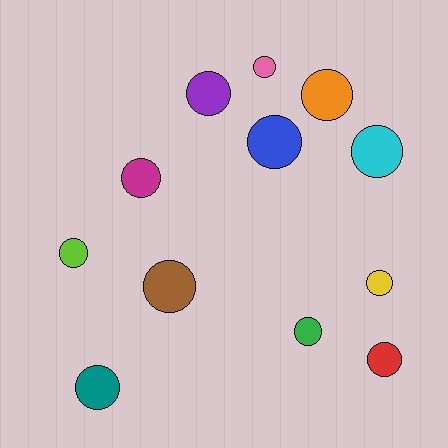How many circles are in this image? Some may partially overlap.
There are 12 circles.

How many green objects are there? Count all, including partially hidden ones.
There is 1 green object.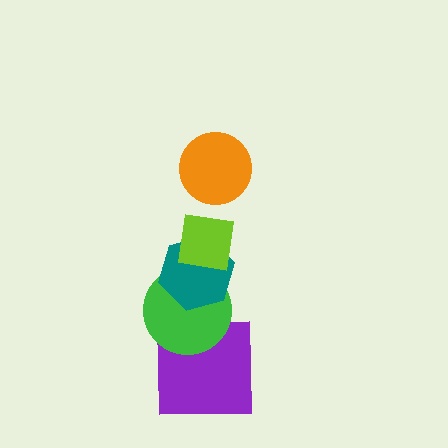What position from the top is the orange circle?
The orange circle is 1st from the top.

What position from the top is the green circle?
The green circle is 4th from the top.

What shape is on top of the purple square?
The green circle is on top of the purple square.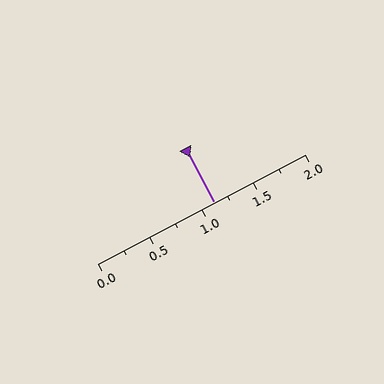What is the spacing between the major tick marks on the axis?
The major ticks are spaced 0.5 apart.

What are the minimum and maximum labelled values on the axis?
The axis runs from 0.0 to 2.0.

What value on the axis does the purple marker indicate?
The marker indicates approximately 1.12.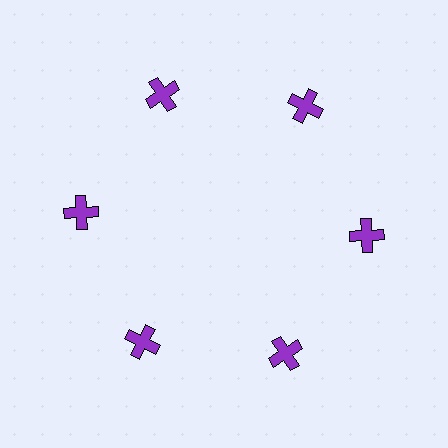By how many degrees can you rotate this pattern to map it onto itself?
The pattern maps onto itself every 60 degrees of rotation.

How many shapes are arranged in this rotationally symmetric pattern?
There are 6 shapes, arranged in 6 groups of 1.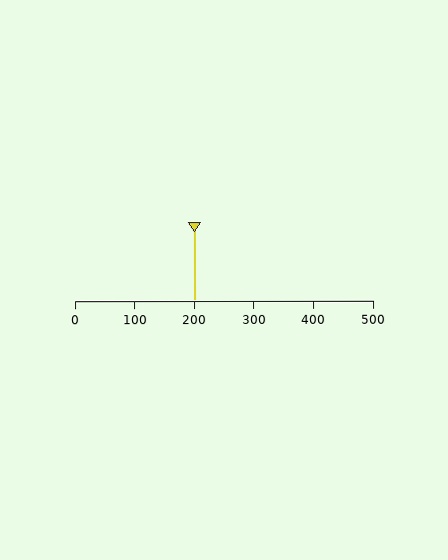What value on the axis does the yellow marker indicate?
The marker indicates approximately 200.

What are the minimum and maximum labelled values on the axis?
The axis runs from 0 to 500.